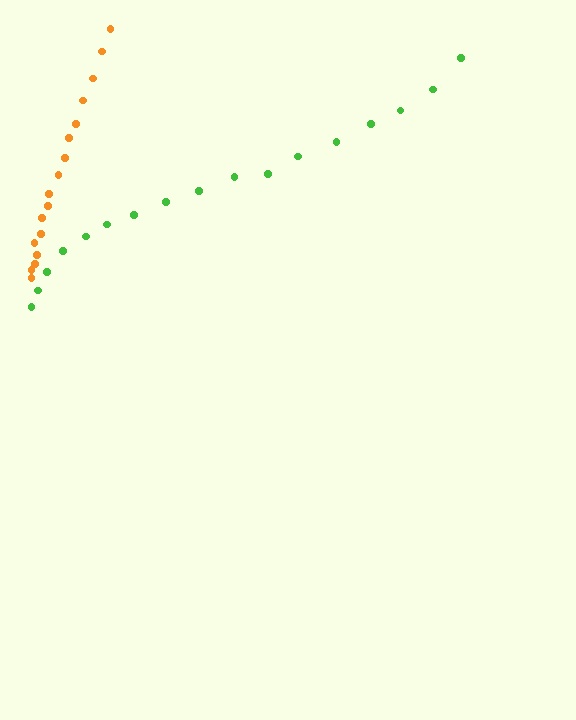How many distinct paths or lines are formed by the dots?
There are 2 distinct paths.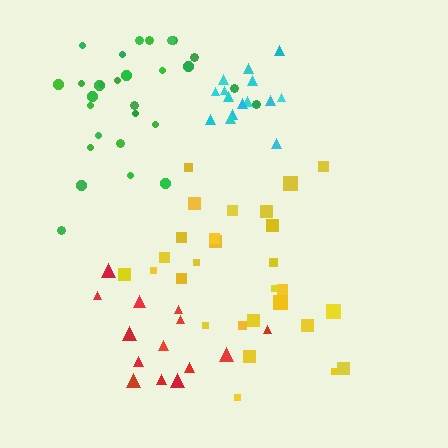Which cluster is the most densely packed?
Cyan.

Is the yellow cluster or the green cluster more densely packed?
Green.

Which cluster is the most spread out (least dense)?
Yellow.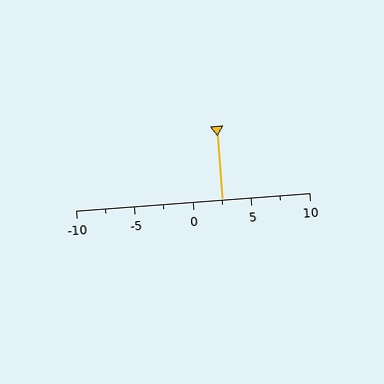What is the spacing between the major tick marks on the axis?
The major ticks are spaced 5 apart.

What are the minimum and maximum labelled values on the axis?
The axis runs from -10 to 10.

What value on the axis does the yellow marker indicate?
The marker indicates approximately 2.5.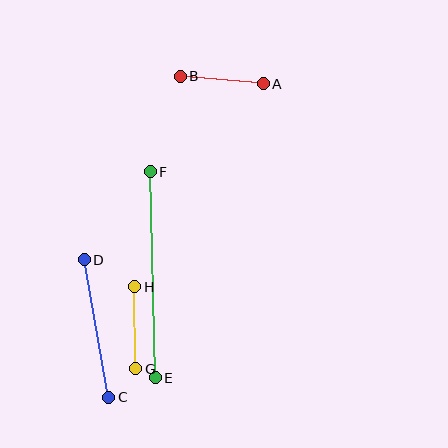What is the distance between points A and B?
The distance is approximately 84 pixels.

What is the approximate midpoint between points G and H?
The midpoint is at approximately (135, 328) pixels.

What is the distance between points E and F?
The distance is approximately 206 pixels.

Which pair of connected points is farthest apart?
Points E and F are farthest apart.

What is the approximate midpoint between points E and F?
The midpoint is at approximately (153, 275) pixels.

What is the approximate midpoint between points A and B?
The midpoint is at approximately (222, 80) pixels.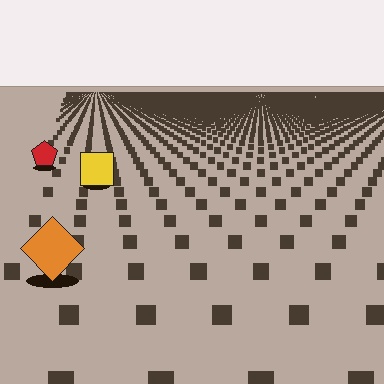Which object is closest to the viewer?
The orange diamond is closest. The texture marks near it are larger and more spread out.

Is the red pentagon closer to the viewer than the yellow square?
No. The yellow square is closer — you can tell from the texture gradient: the ground texture is coarser near it.